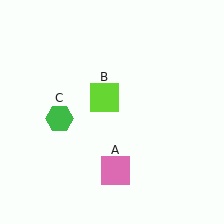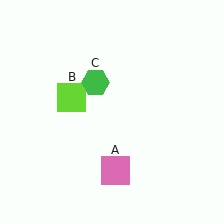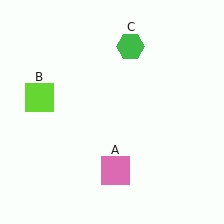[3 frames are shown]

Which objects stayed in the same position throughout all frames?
Pink square (object A) remained stationary.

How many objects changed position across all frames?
2 objects changed position: lime square (object B), green hexagon (object C).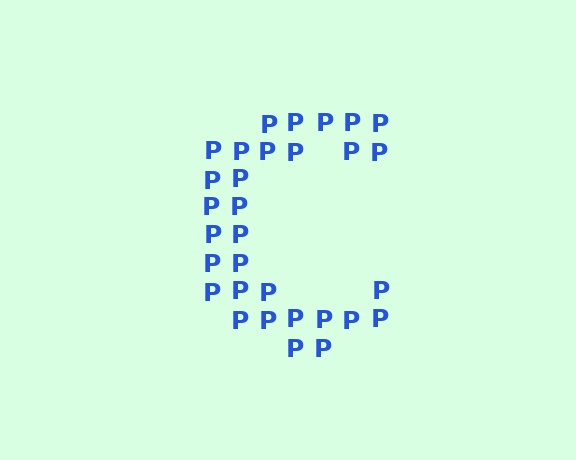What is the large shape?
The large shape is the letter C.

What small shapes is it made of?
It is made of small letter P's.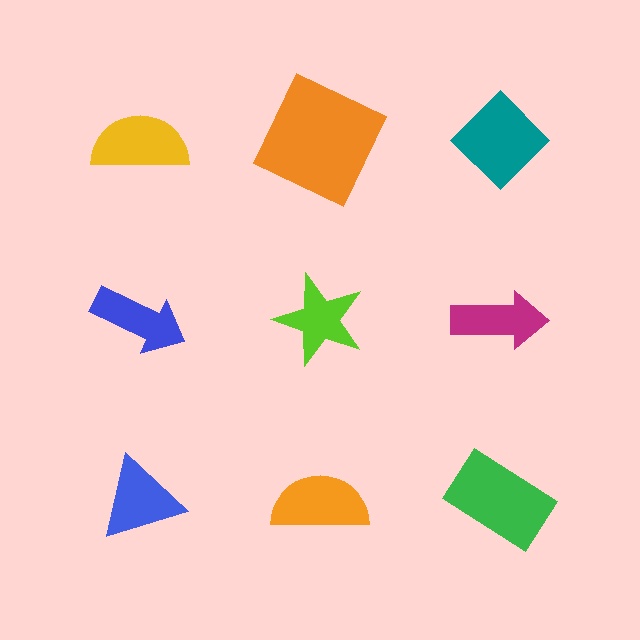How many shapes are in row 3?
3 shapes.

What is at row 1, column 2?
An orange square.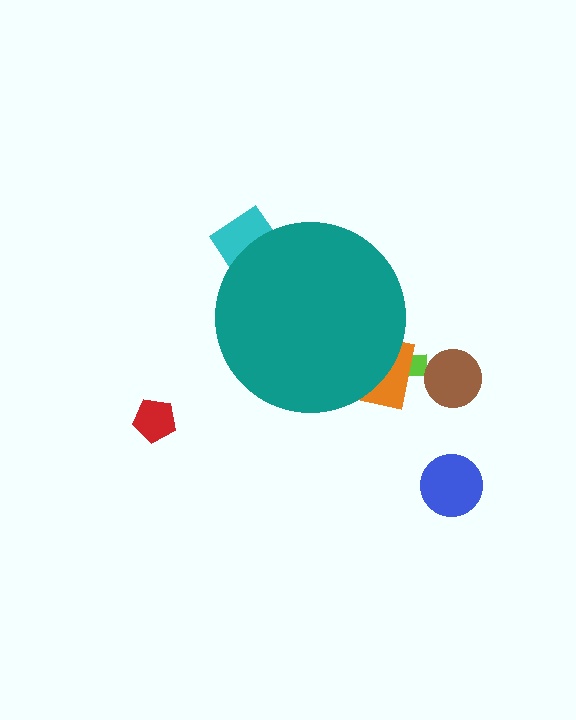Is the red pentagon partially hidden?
No, the red pentagon is fully visible.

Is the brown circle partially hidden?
No, the brown circle is fully visible.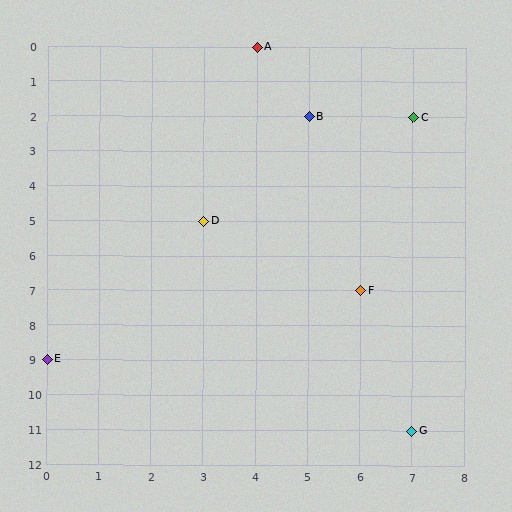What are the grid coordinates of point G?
Point G is at grid coordinates (7, 11).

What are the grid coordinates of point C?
Point C is at grid coordinates (7, 2).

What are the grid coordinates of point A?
Point A is at grid coordinates (4, 0).